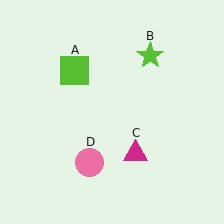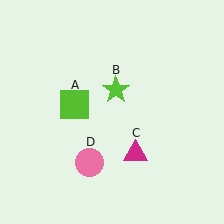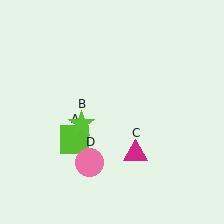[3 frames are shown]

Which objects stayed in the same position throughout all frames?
Magenta triangle (object C) and pink circle (object D) remained stationary.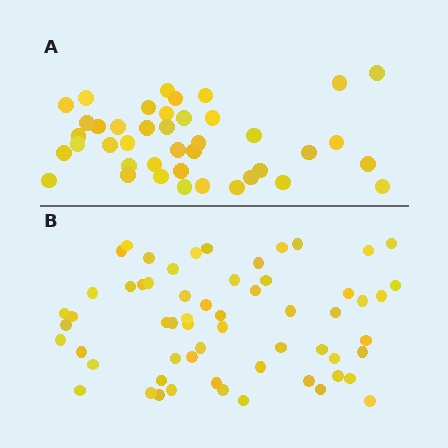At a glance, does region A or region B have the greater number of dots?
Region B (the bottom region) has more dots.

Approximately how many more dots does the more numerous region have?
Region B has approximately 20 more dots than region A.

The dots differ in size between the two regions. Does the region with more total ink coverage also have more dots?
No. Region A has more total ink coverage because its dots are larger, but region B actually contains more individual dots. Total area can be misleading — the number of items is what matters here.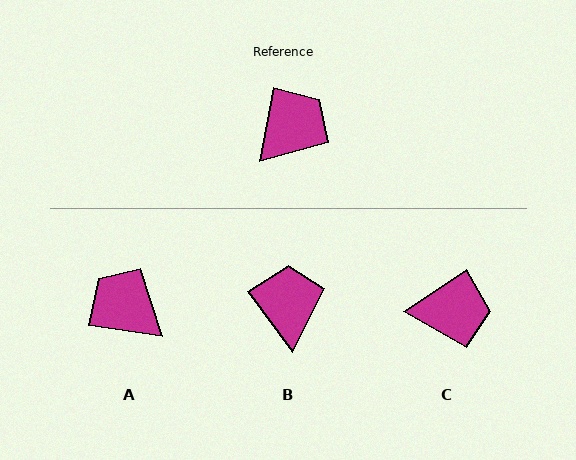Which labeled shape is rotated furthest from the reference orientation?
A, about 93 degrees away.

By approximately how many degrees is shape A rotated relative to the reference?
Approximately 93 degrees counter-clockwise.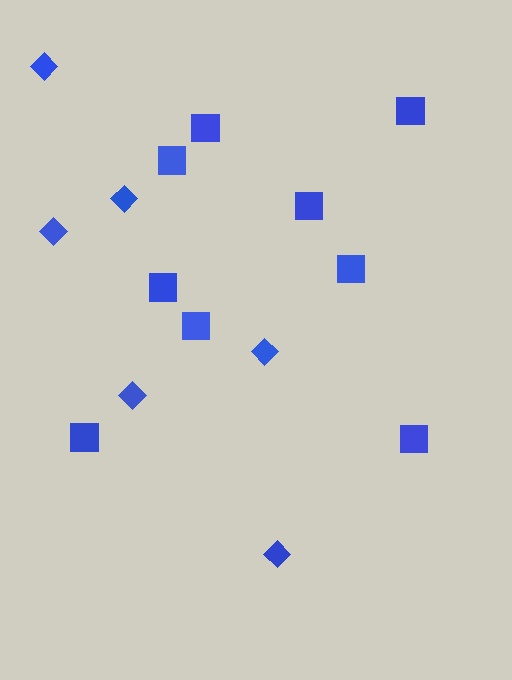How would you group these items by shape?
There are 2 groups: one group of diamonds (6) and one group of squares (9).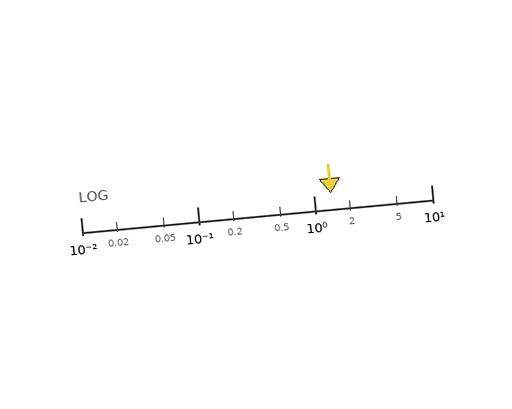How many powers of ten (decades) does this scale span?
The scale spans 3 decades, from 0.01 to 10.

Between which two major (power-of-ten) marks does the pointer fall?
The pointer is between 1 and 10.